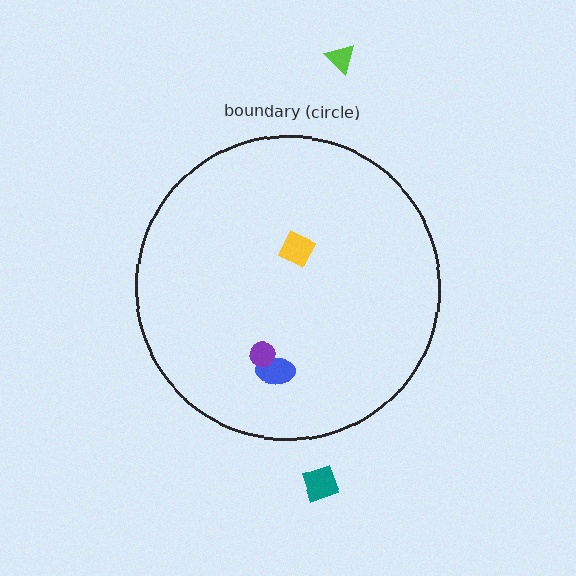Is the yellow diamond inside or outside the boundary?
Inside.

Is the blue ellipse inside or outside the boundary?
Inside.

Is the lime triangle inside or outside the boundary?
Outside.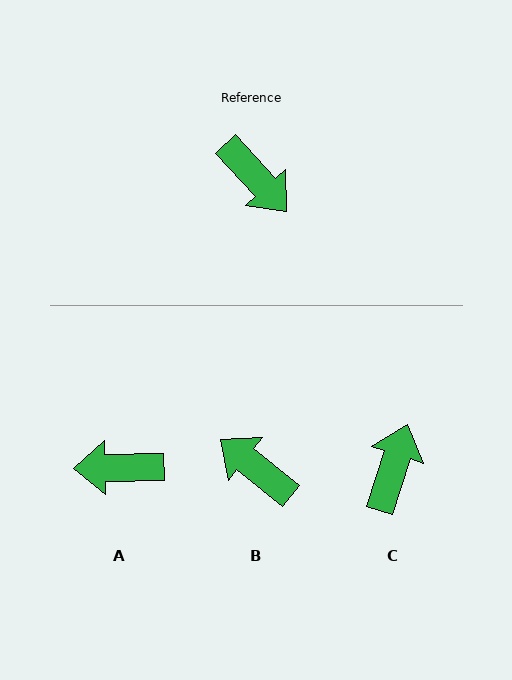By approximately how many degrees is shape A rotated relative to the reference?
Approximately 131 degrees clockwise.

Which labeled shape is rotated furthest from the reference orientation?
B, about 171 degrees away.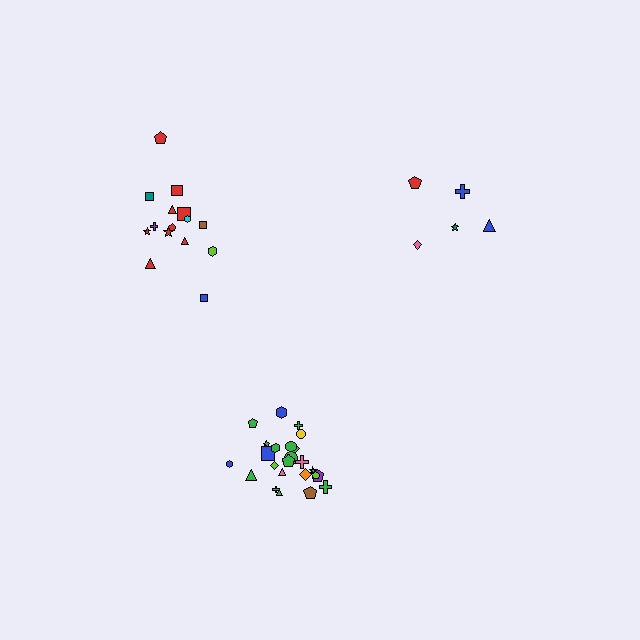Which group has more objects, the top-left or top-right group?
The top-left group.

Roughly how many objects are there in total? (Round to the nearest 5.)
Roughly 45 objects in total.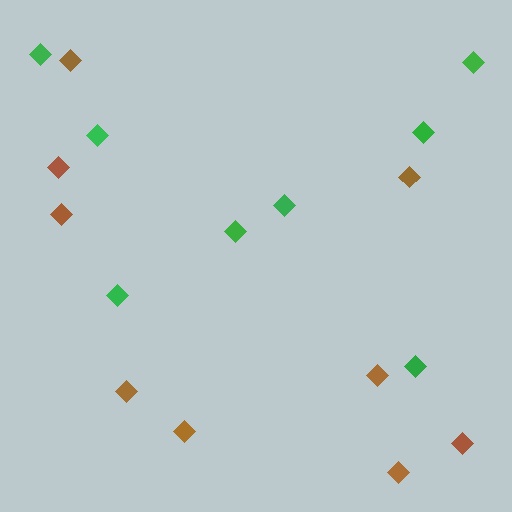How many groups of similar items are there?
There are 2 groups: one group of brown diamonds (9) and one group of green diamonds (8).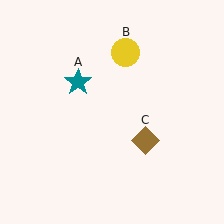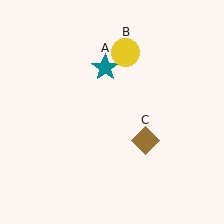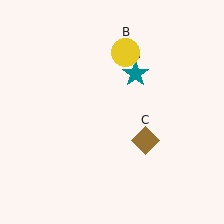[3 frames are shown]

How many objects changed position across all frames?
1 object changed position: teal star (object A).